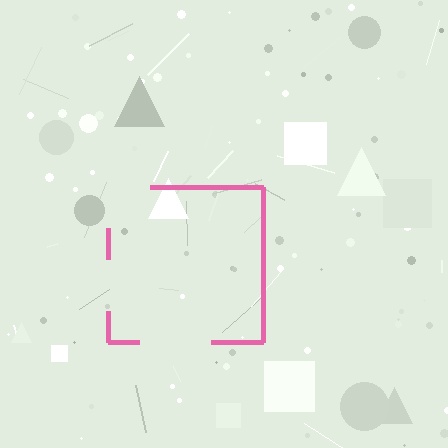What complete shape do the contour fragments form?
The contour fragments form a square.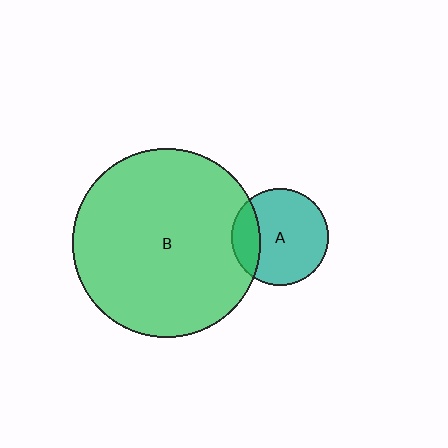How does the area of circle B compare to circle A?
Approximately 3.7 times.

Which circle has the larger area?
Circle B (green).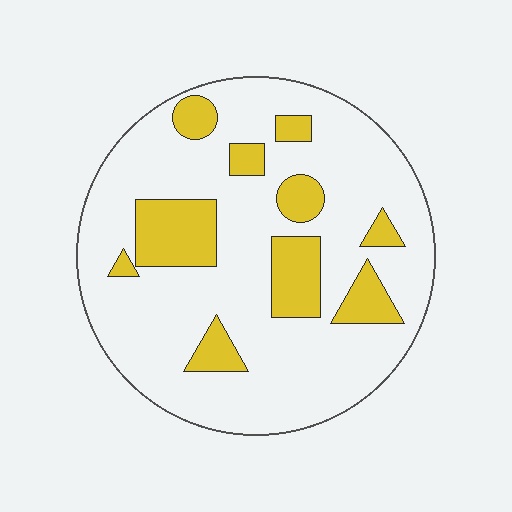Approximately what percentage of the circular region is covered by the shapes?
Approximately 20%.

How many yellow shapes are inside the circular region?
10.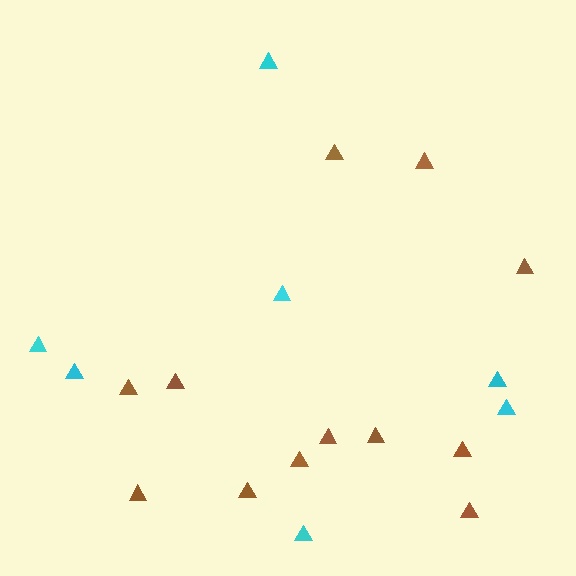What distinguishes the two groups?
There are 2 groups: one group of brown triangles (12) and one group of cyan triangles (7).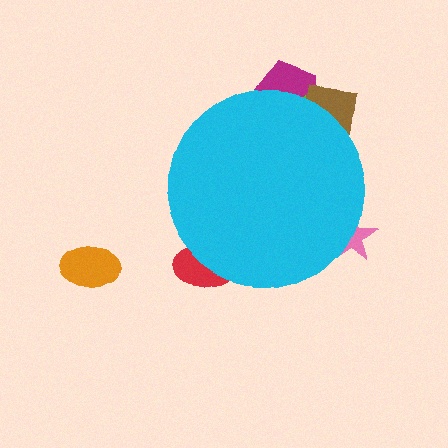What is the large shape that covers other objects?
A cyan circle.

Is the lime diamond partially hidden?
Yes, the lime diamond is partially hidden behind the cyan circle.